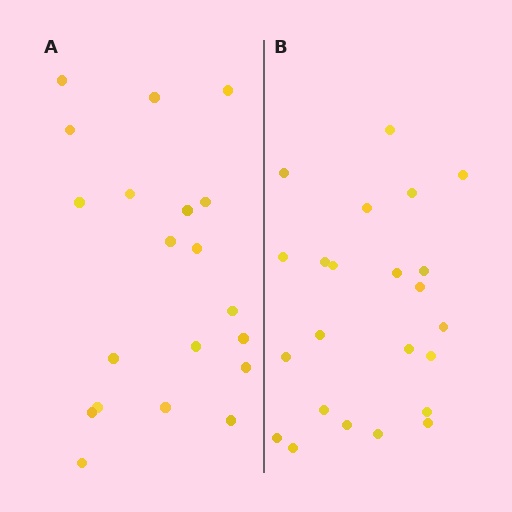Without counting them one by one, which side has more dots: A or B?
Region B (the right region) has more dots.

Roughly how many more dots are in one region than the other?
Region B has just a few more — roughly 2 or 3 more dots than region A.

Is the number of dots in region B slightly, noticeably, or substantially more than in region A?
Region B has only slightly more — the two regions are fairly close. The ratio is roughly 1.1 to 1.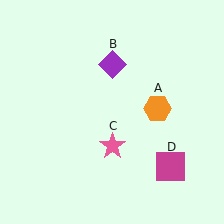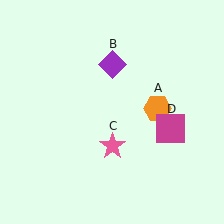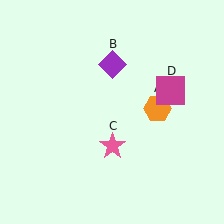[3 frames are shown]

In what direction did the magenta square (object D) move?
The magenta square (object D) moved up.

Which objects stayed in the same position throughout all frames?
Orange hexagon (object A) and purple diamond (object B) and pink star (object C) remained stationary.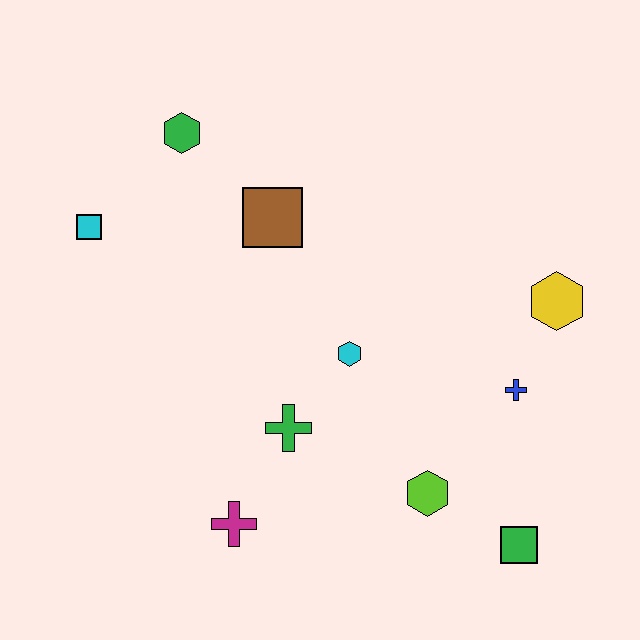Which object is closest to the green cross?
The cyan hexagon is closest to the green cross.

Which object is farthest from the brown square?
The green square is farthest from the brown square.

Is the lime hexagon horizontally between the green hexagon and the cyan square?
No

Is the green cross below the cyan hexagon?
Yes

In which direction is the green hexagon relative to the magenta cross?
The green hexagon is above the magenta cross.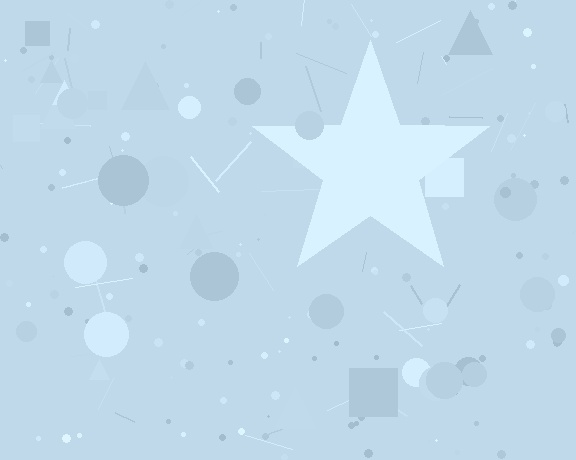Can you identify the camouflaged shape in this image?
The camouflaged shape is a star.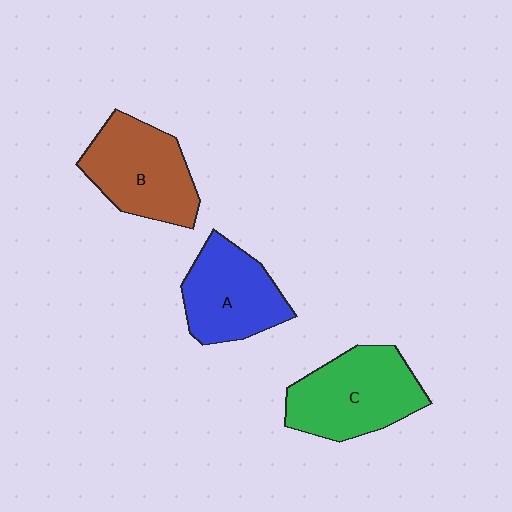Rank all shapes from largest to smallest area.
From largest to smallest: C (green), B (brown), A (blue).